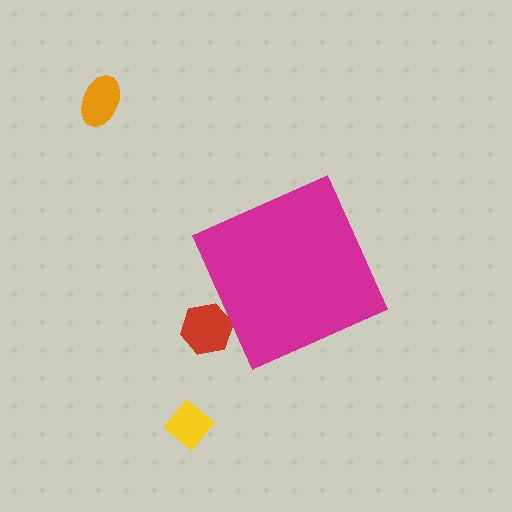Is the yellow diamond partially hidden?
No, the yellow diamond is fully visible.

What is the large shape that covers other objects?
A magenta diamond.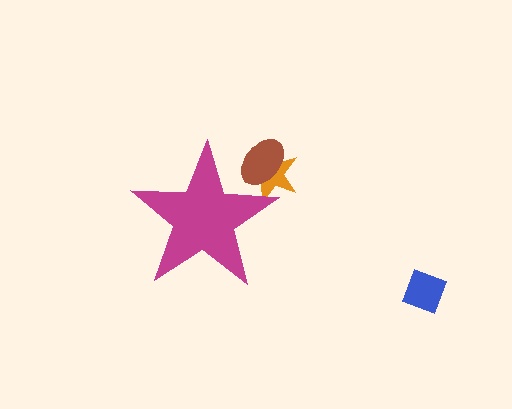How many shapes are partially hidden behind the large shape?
2 shapes are partially hidden.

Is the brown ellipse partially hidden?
Yes, the brown ellipse is partially hidden behind the magenta star.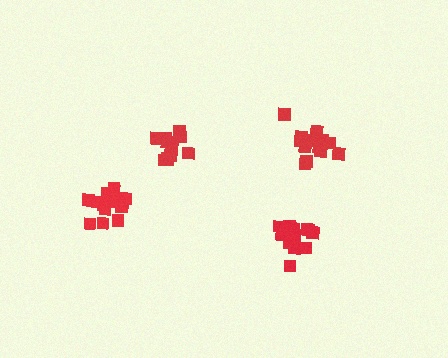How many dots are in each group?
Group 1: 14 dots, Group 2: 13 dots, Group 3: 13 dots, Group 4: 12 dots (52 total).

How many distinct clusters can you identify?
There are 4 distinct clusters.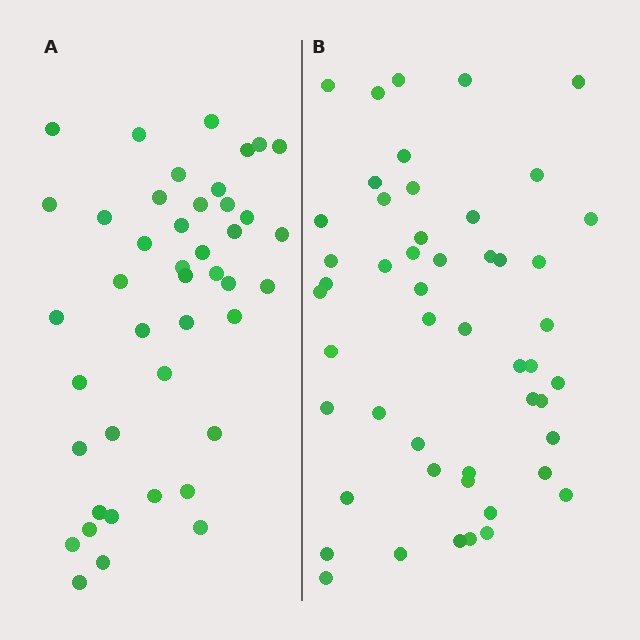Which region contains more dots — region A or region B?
Region B (the right region) has more dots.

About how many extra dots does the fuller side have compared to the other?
Region B has roughly 8 or so more dots than region A.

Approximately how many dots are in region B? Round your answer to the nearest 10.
About 50 dots.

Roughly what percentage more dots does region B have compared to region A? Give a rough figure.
About 15% more.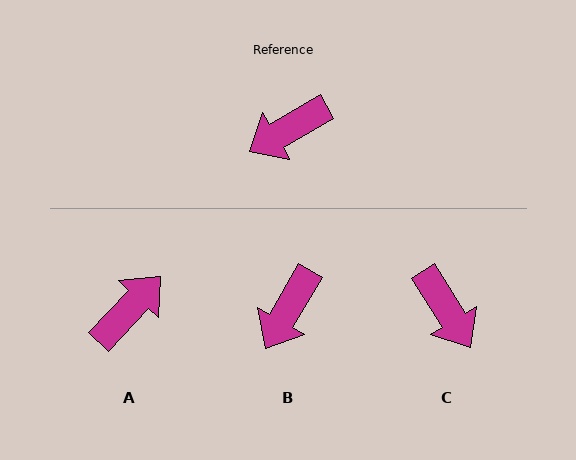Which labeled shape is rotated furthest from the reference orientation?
A, about 163 degrees away.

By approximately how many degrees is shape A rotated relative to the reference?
Approximately 163 degrees clockwise.